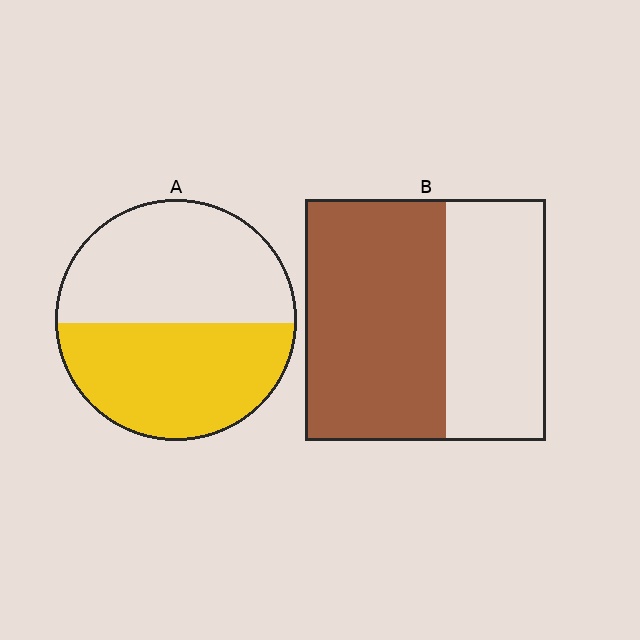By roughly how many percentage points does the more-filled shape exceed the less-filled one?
By roughly 10 percentage points (B over A).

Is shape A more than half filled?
Roughly half.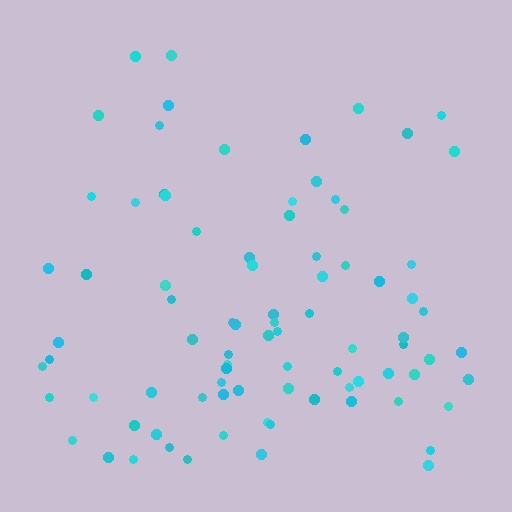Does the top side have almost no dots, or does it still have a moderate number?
Still a moderate number, just noticeably fewer than the bottom.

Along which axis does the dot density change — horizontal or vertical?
Vertical.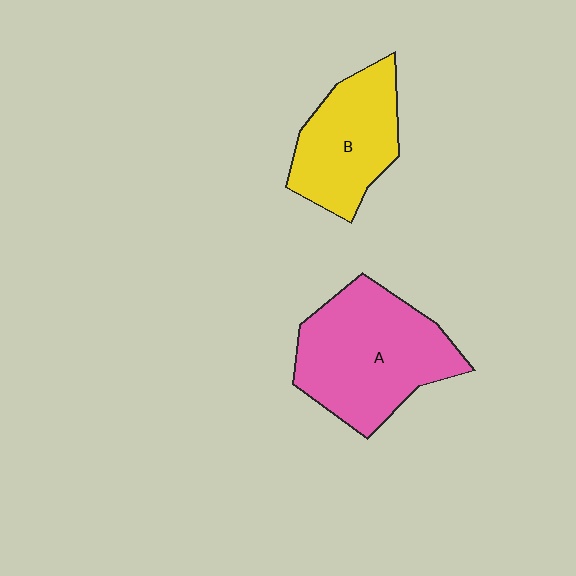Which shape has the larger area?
Shape A (pink).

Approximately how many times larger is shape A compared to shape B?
Approximately 1.4 times.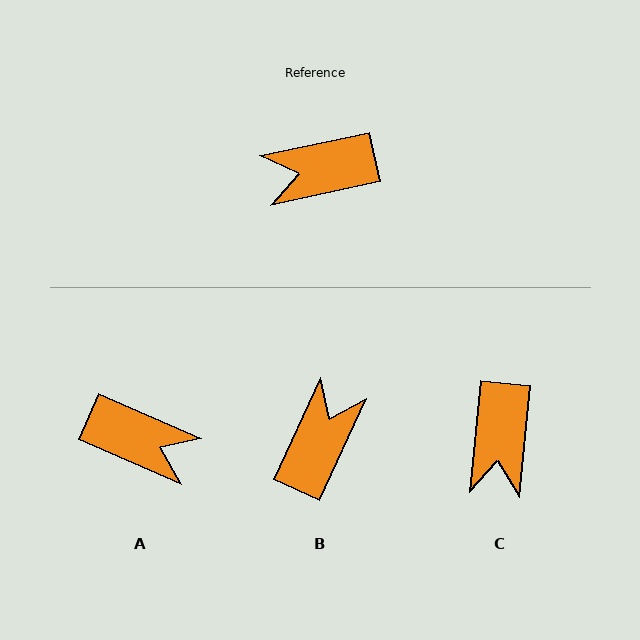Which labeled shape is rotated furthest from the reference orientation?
A, about 144 degrees away.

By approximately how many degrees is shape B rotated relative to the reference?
Approximately 127 degrees clockwise.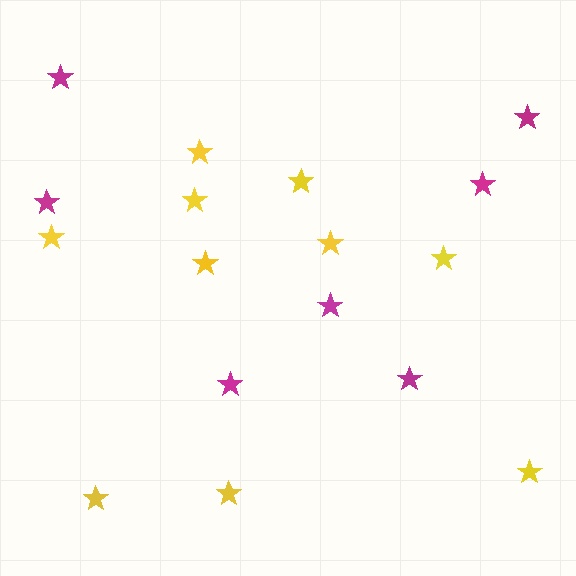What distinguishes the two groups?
There are 2 groups: one group of yellow stars (10) and one group of magenta stars (7).